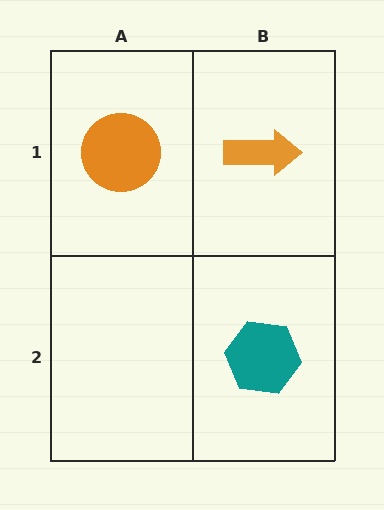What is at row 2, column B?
A teal hexagon.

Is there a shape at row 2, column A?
No, that cell is empty.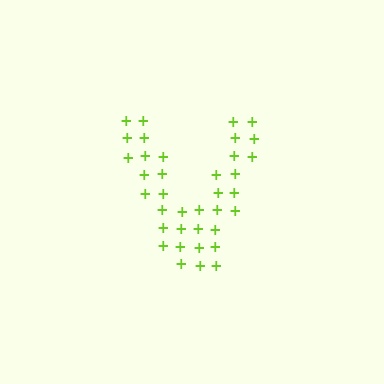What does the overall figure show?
The overall figure shows the letter V.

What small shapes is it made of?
It is made of small plus signs.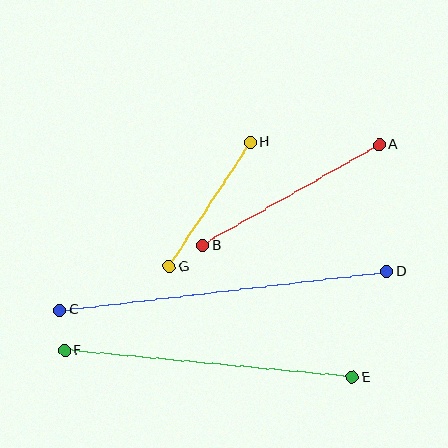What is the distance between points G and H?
The distance is approximately 148 pixels.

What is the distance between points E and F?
The distance is approximately 289 pixels.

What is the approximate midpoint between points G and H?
The midpoint is at approximately (210, 204) pixels.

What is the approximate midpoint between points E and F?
The midpoint is at approximately (208, 364) pixels.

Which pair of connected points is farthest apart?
Points C and D are farthest apart.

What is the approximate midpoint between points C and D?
The midpoint is at approximately (223, 291) pixels.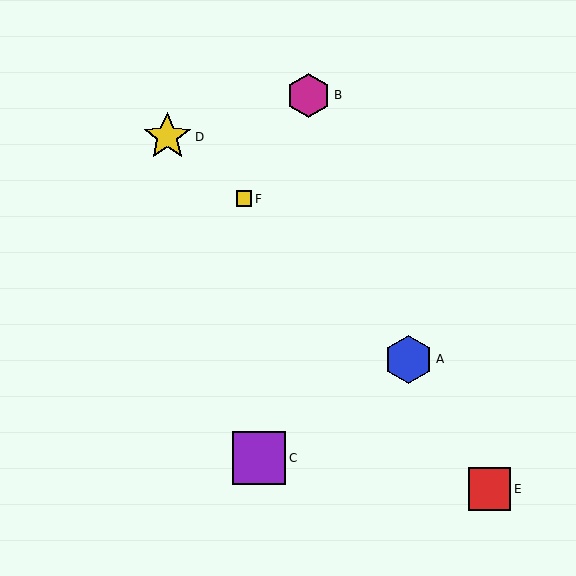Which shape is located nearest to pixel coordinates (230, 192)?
The yellow square (labeled F) at (244, 199) is nearest to that location.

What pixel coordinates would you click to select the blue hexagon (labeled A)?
Click at (409, 359) to select the blue hexagon A.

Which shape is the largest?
The purple square (labeled C) is the largest.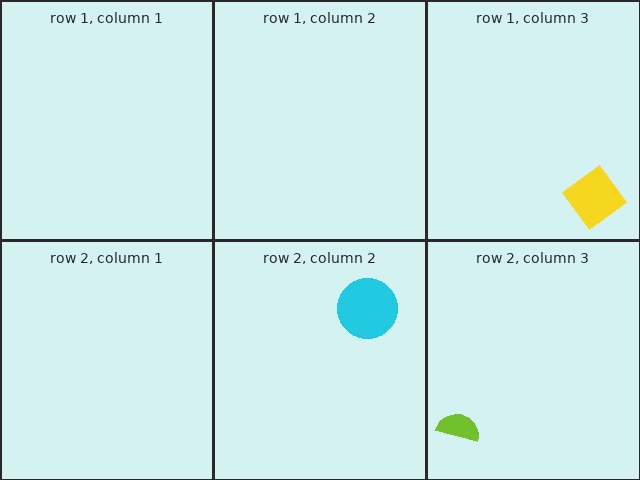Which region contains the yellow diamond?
The row 1, column 3 region.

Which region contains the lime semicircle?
The row 2, column 3 region.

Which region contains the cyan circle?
The row 2, column 2 region.